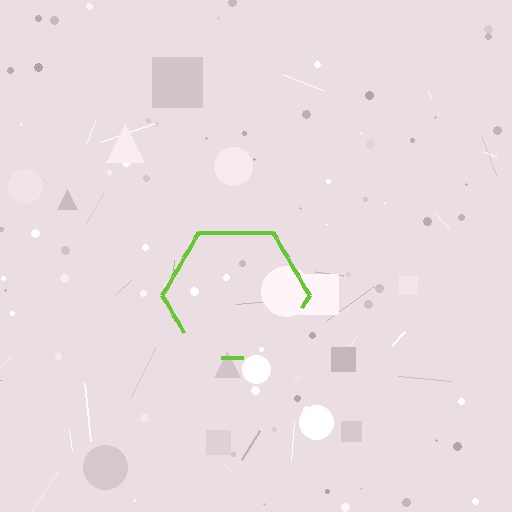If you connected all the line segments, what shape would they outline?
They would outline a hexagon.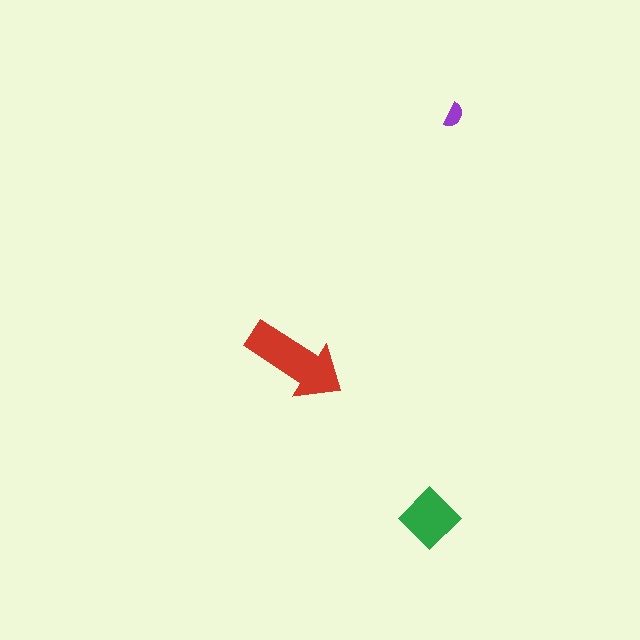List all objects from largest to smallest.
The red arrow, the green diamond, the purple semicircle.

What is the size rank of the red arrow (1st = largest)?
1st.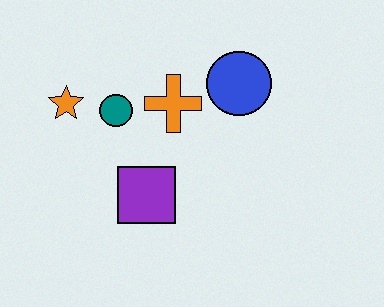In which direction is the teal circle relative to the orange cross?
The teal circle is to the left of the orange cross.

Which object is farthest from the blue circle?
The orange star is farthest from the blue circle.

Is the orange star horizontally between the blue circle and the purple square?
No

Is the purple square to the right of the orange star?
Yes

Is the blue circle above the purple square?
Yes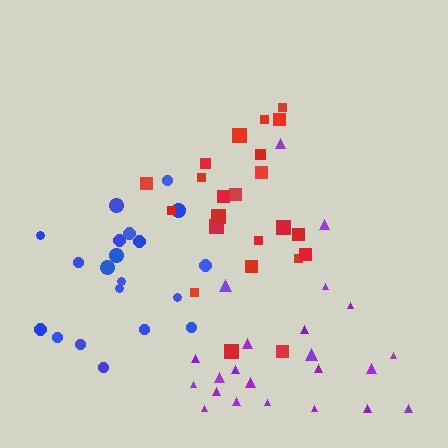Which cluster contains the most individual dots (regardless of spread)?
Purple (23).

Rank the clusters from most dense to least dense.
blue, red, purple.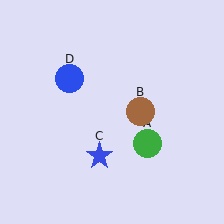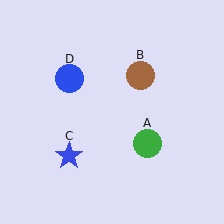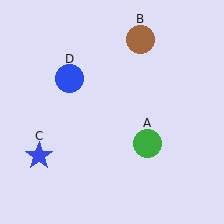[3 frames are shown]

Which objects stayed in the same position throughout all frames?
Green circle (object A) and blue circle (object D) remained stationary.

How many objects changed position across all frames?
2 objects changed position: brown circle (object B), blue star (object C).